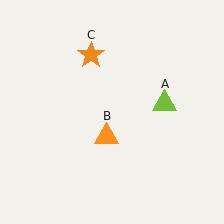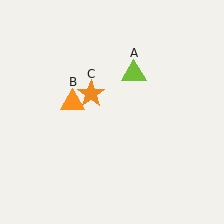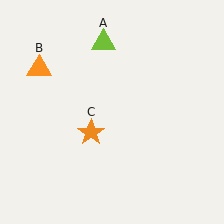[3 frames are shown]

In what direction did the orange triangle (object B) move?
The orange triangle (object B) moved up and to the left.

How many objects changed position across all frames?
3 objects changed position: lime triangle (object A), orange triangle (object B), orange star (object C).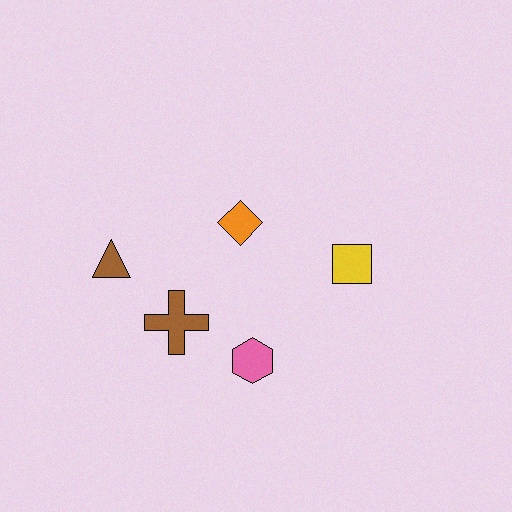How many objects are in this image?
There are 5 objects.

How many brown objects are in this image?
There are 2 brown objects.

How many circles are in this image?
There are no circles.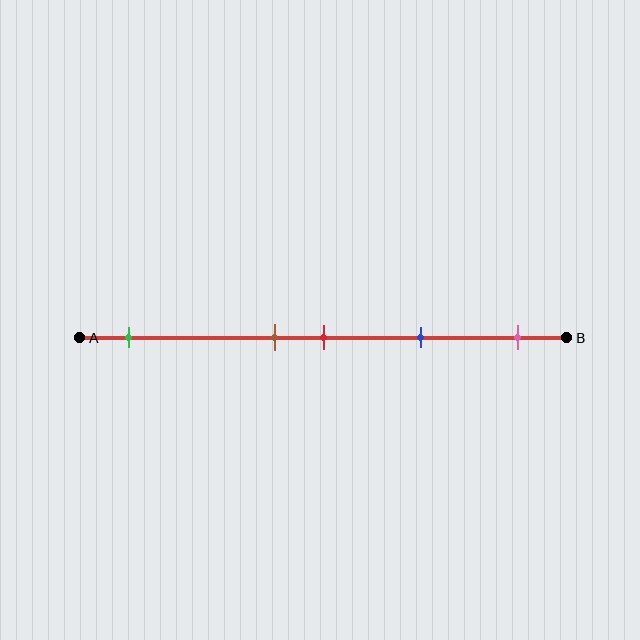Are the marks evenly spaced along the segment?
No, the marks are not evenly spaced.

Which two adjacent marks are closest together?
The brown and red marks are the closest adjacent pair.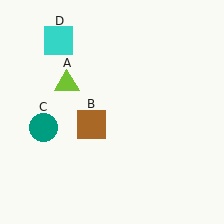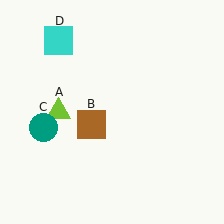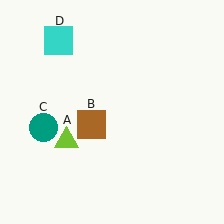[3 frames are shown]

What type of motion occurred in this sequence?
The lime triangle (object A) rotated counterclockwise around the center of the scene.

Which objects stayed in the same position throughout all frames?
Brown square (object B) and teal circle (object C) and cyan square (object D) remained stationary.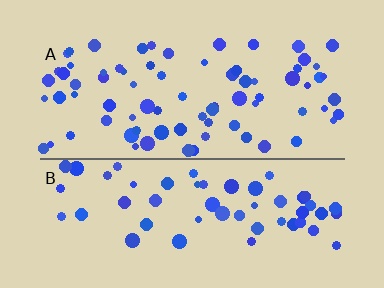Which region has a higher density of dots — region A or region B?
A (the top).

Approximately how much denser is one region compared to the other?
Approximately 1.3× — region A over region B.